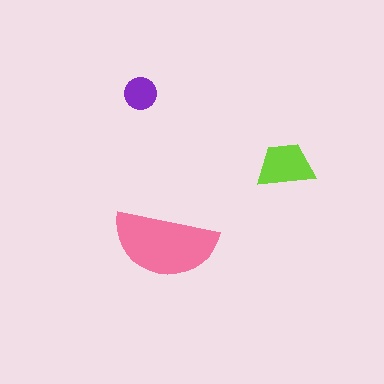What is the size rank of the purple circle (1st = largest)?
3rd.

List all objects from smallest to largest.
The purple circle, the lime trapezoid, the pink semicircle.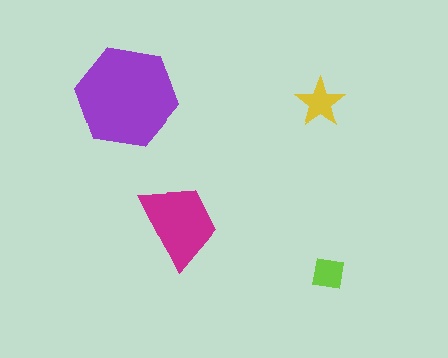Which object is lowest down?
The lime square is bottommost.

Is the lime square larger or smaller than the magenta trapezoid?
Smaller.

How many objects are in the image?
There are 4 objects in the image.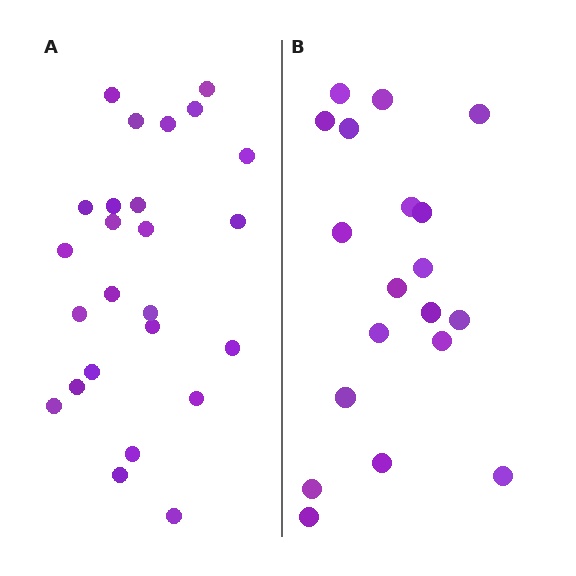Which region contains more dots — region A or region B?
Region A (the left region) has more dots.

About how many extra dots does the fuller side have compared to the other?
Region A has about 6 more dots than region B.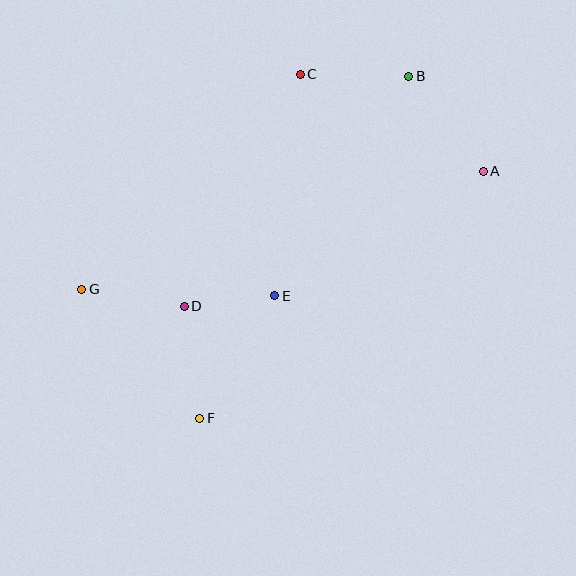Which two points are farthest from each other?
Points A and G are farthest from each other.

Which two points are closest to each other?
Points D and E are closest to each other.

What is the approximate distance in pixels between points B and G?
The distance between B and G is approximately 390 pixels.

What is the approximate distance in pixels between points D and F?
The distance between D and F is approximately 113 pixels.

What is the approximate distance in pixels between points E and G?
The distance between E and G is approximately 193 pixels.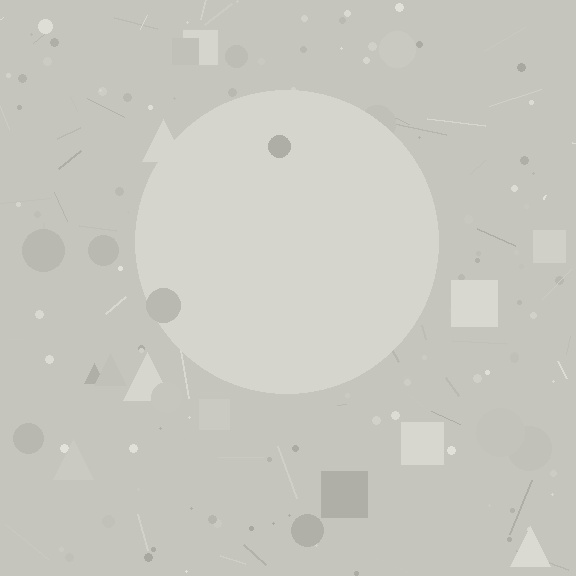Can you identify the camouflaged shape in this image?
The camouflaged shape is a circle.